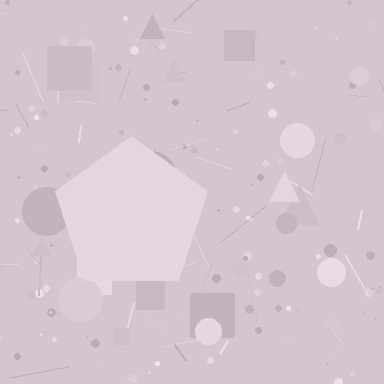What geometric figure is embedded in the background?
A pentagon is embedded in the background.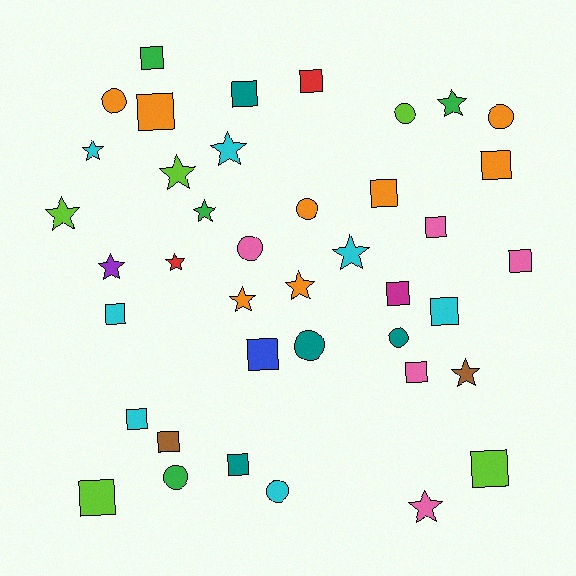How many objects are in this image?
There are 40 objects.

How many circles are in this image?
There are 9 circles.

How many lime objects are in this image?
There are 5 lime objects.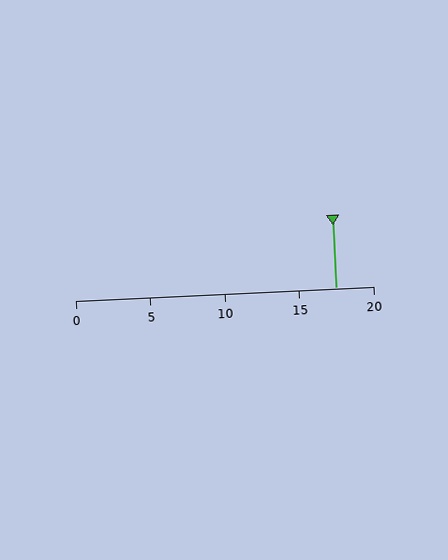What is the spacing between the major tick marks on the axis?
The major ticks are spaced 5 apart.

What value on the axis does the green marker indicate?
The marker indicates approximately 17.5.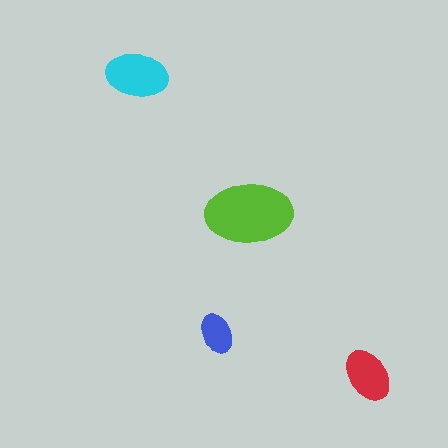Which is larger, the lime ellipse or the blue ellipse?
The lime one.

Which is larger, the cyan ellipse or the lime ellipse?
The lime one.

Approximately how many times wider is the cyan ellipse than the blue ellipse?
About 1.5 times wider.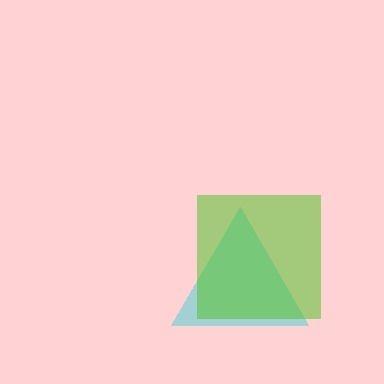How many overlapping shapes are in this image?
There are 2 overlapping shapes in the image.